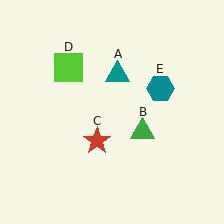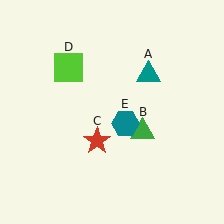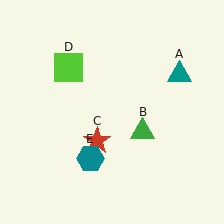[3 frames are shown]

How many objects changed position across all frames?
2 objects changed position: teal triangle (object A), teal hexagon (object E).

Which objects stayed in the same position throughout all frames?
Green triangle (object B) and red star (object C) and lime square (object D) remained stationary.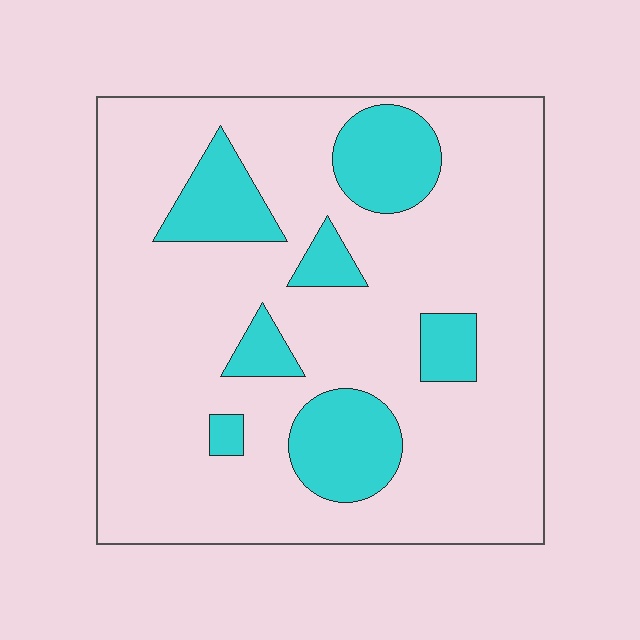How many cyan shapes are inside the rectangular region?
7.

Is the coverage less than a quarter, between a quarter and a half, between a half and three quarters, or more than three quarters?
Less than a quarter.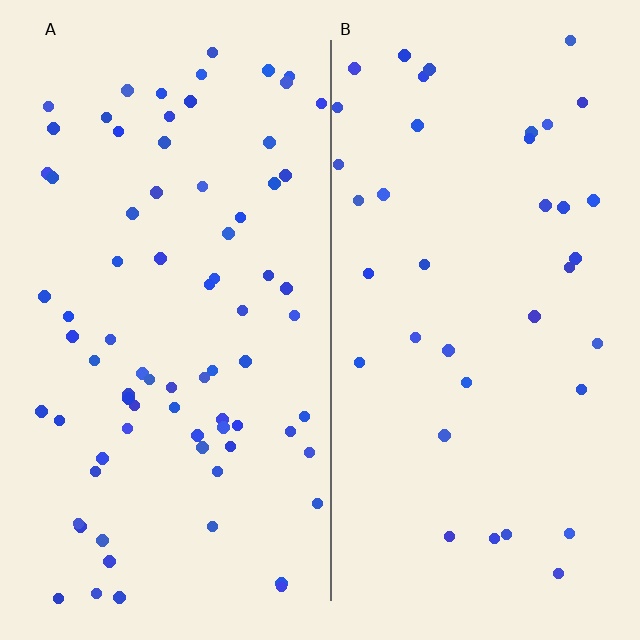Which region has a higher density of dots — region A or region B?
A (the left).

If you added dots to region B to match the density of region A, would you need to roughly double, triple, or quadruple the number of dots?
Approximately double.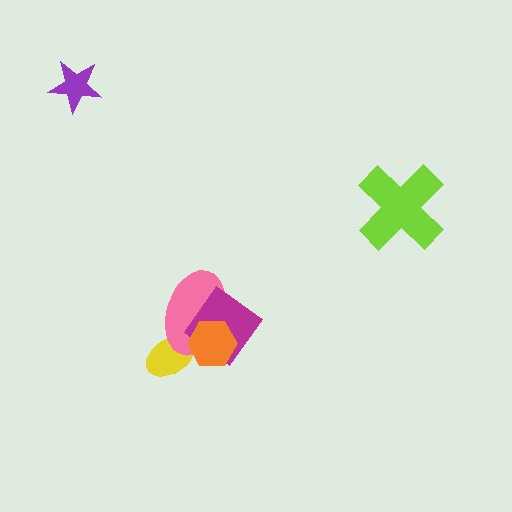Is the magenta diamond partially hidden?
Yes, it is partially covered by another shape.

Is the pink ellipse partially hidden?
Yes, it is partially covered by another shape.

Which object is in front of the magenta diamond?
The orange hexagon is in front of the magenta diamond.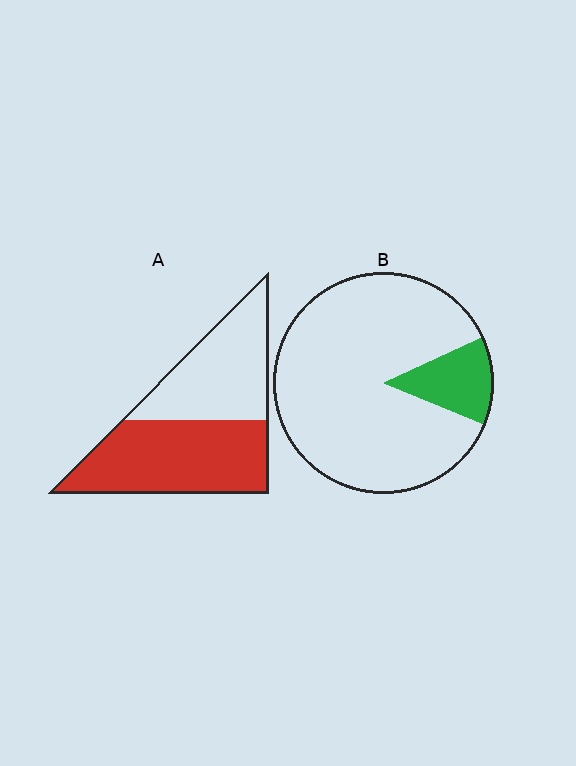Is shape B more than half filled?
No.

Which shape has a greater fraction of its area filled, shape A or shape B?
Shape A.